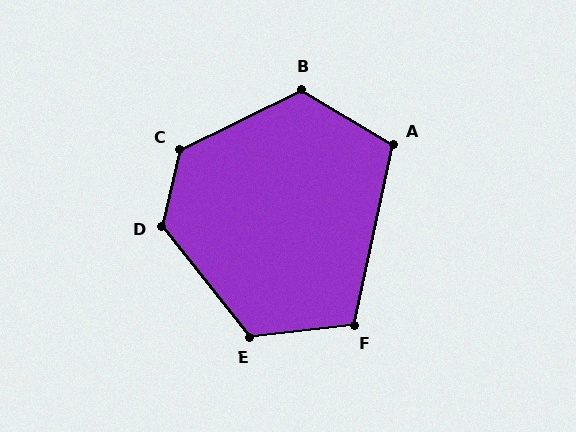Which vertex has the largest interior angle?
C, at approximately 130 degrees.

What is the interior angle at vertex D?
Approximately 128 degrees (obtuse).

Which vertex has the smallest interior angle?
A, at approximately 109 degrees.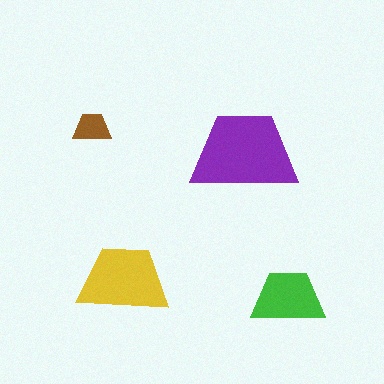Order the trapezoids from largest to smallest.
the purple one, the yellow one, the green one, the brown one.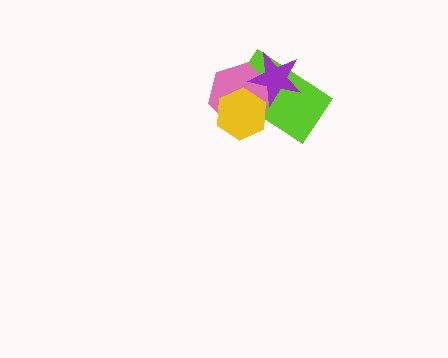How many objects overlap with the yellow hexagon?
3 objects overlap with the yellow hexagon.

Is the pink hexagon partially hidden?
Yes, it is partially covered by another shape.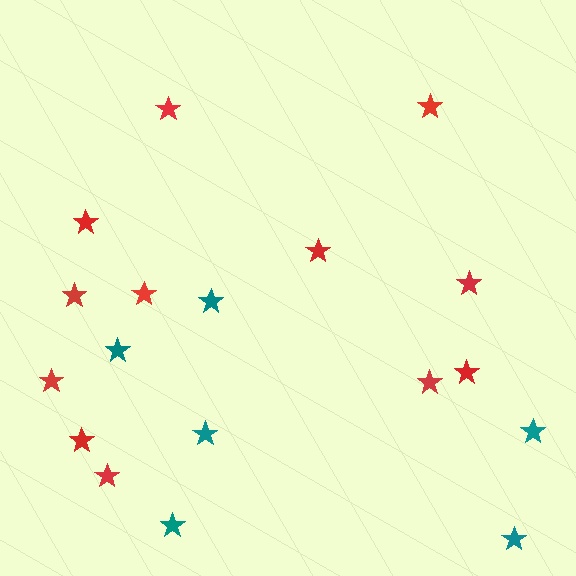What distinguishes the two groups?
There are 2 groups: one group of red stars (12) and one group of teal stars (6).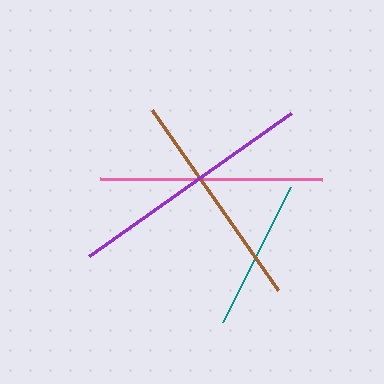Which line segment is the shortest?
The teal line is the shortest at approximately 151 pixels.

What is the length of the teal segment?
The teal segment is approximately 151 pixels long.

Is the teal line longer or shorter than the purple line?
The purple line is longer than the teal line.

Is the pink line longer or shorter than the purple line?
The purple line is longer than the pink line.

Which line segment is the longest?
The purple line is the longest at approximately 248 pixels.